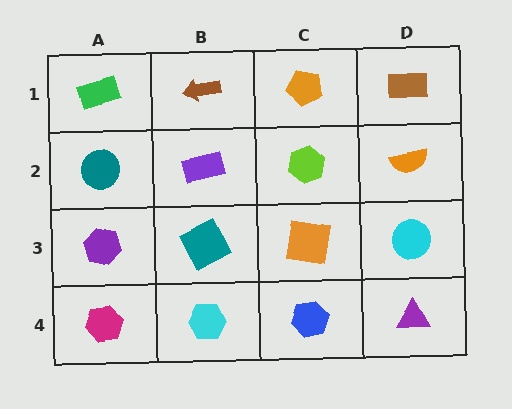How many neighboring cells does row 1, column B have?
3.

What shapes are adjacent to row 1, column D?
An orange semicircle (row 2, column D), an orange pentagon (row 1, column C).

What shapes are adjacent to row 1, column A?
A teal circle (row 2, column A), a brown arrow (row 1, column B).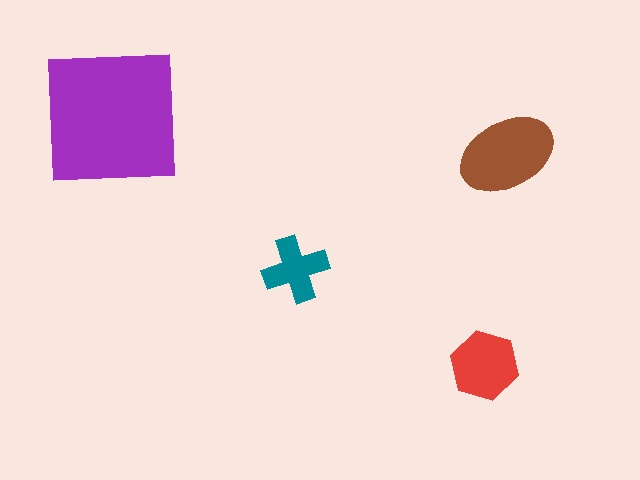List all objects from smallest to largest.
The teal cross, the red hexagon, the brown ellipse, the purple square.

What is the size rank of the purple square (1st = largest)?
1st.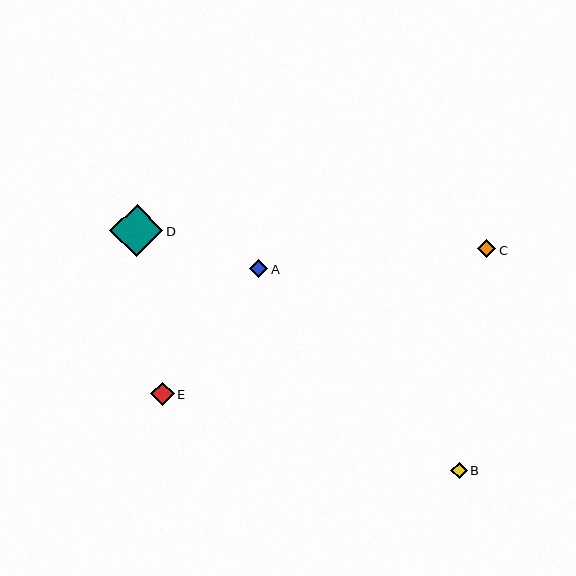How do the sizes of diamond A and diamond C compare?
Diamond A and diamond C are approximately the same size.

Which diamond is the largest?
Diamond D is the largest with a size of approximately 53 pixels.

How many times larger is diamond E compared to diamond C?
Diamond E is approximately 1.3 times the size of diamond C.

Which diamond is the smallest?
Diamond B is the smallest with a size of approximately 16 pixels.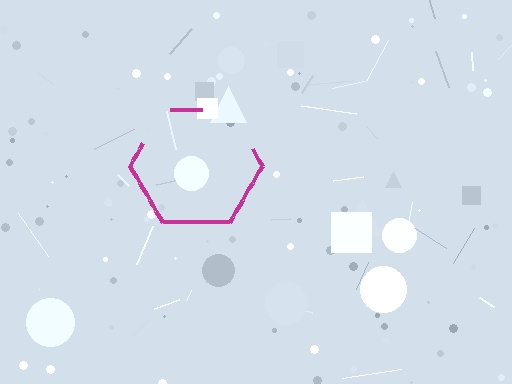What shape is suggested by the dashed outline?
The dashed outline suggests a hexagon.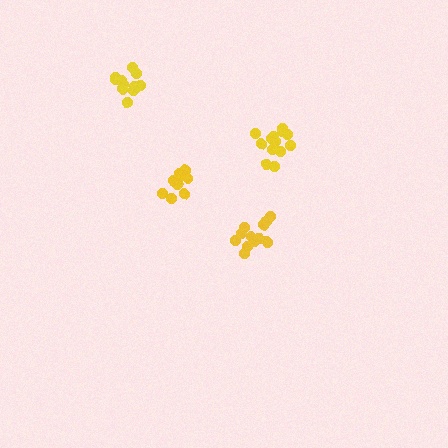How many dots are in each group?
Group 1: 14 dots, Group 2: 10 dots, Group 3: 13 dots, Group 4: 13 dots (50 total).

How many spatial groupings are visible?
There are 4 spatial groupings.